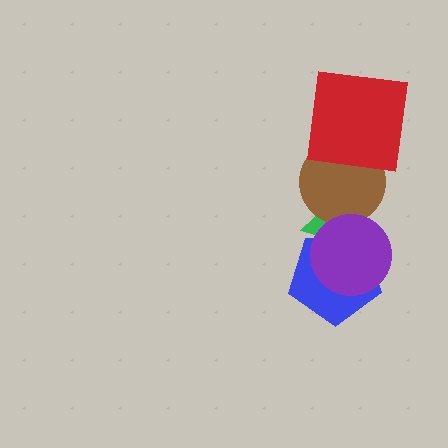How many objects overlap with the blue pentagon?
2 objects overlap with the blue pentagon.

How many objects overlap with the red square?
1 object overlaps with the red square.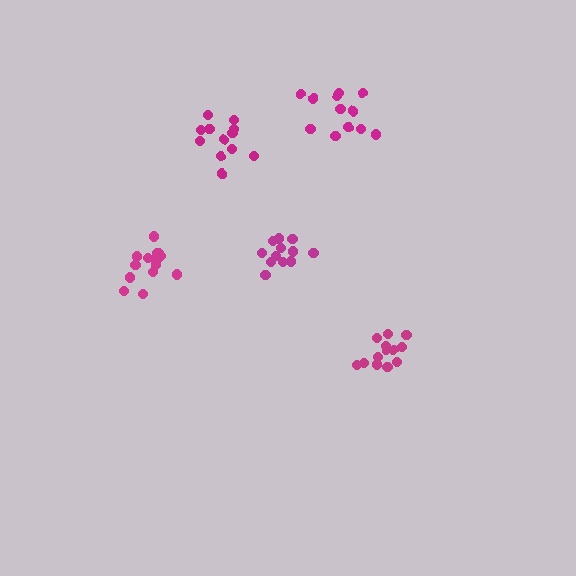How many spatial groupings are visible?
There are 5 spatial groupings.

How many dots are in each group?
Group 1: 12 dots, Group 2: 13 dots, Group 3: 12 dots, Group 4: 15 dots, Group 5: 12 dots (64 total).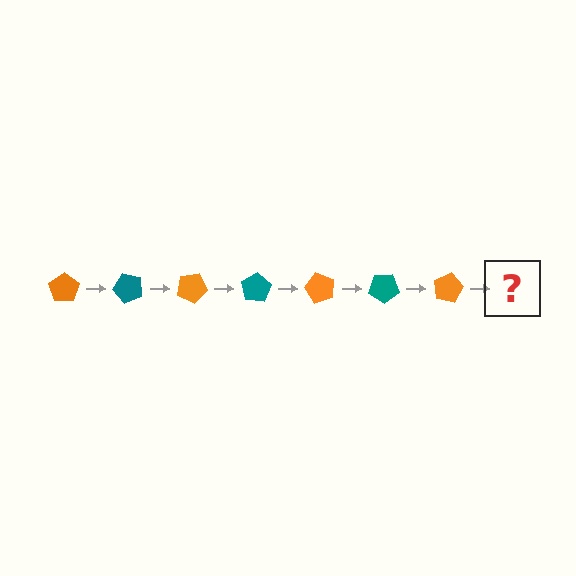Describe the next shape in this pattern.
It should be a teal pentagon, rotated 350 degrees from the start.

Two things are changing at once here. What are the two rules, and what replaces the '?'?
The two rules are that it rotates 50 degrees each step and the color cycles through orange and teal. The '?' should be a teal pentagon, rotated 350 degrees from the start.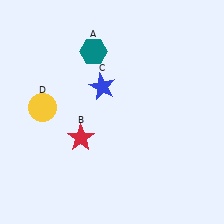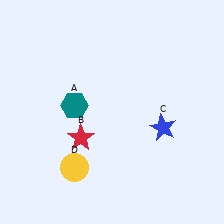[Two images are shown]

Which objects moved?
The objects that moved are: the teal hexagon (A), the blue star (C), the yellow circle (D).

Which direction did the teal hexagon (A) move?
The teal hexagon (A) moved down.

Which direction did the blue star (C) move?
The blue star (C) moved right.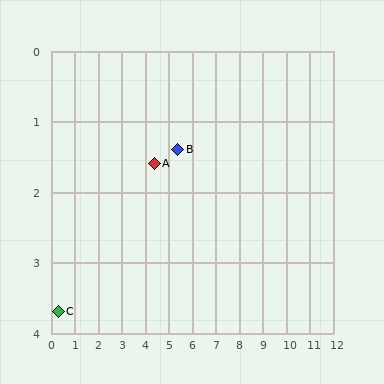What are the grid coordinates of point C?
Point C is at approximately (0.3, 3.7).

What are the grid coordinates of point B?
Point B is at approximately (5.4, 1.4).